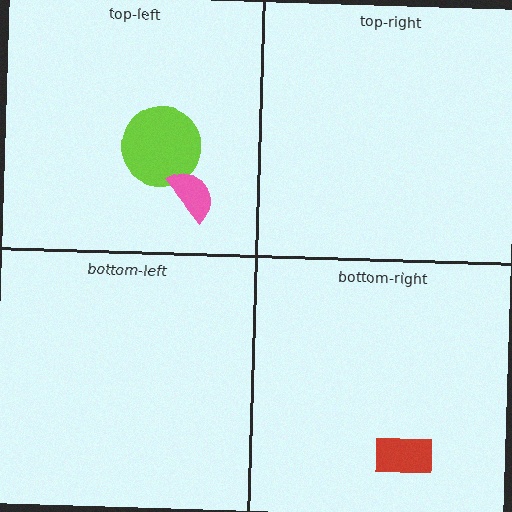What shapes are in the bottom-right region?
The red rectangle.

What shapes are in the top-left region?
The lime circle, the pink semicircle.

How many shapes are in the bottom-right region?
1.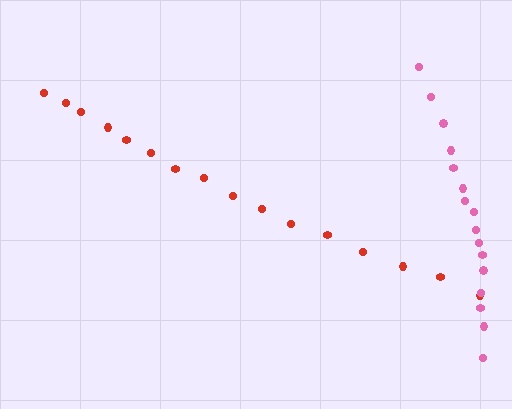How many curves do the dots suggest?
There are 2 distinct paths.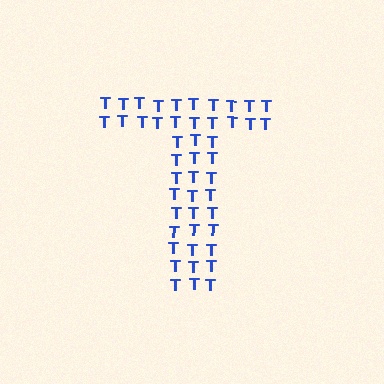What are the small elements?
The small elements are letter T's.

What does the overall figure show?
The overall figure shows the letter T.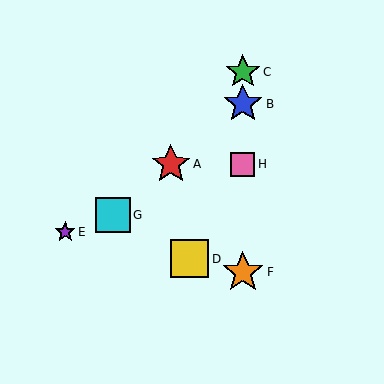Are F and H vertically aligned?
Yes, both are at x≈243.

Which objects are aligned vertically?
Objects B, C, F, H are aligned vertically.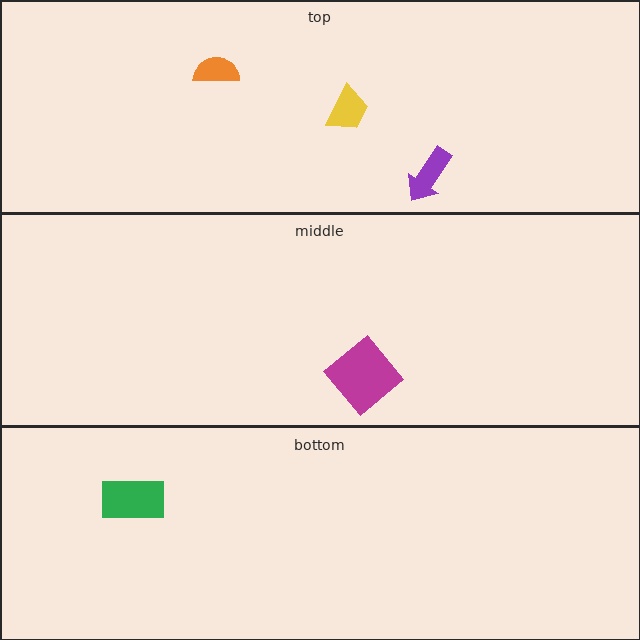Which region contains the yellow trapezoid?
The top region.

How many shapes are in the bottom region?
1.